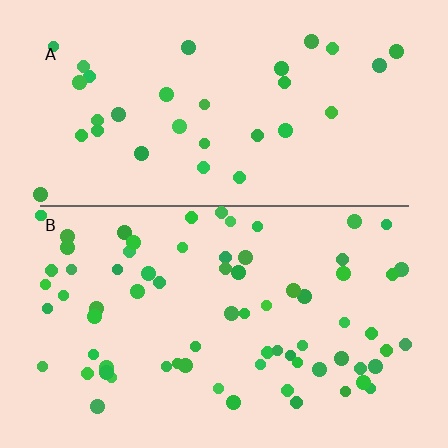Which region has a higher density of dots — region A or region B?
B (the bottom).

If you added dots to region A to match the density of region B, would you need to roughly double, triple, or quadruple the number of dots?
Approximately double.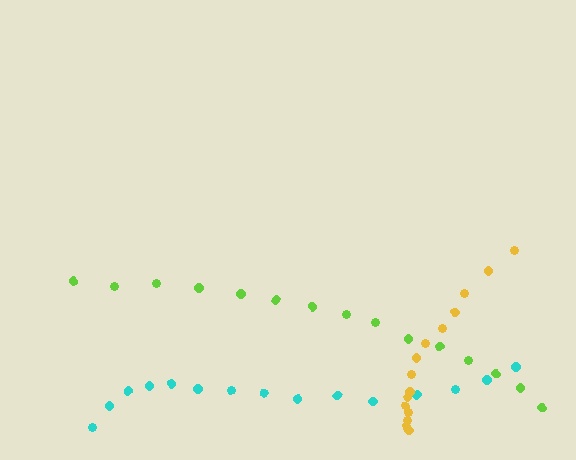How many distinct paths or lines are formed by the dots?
There are 3 distinct paths.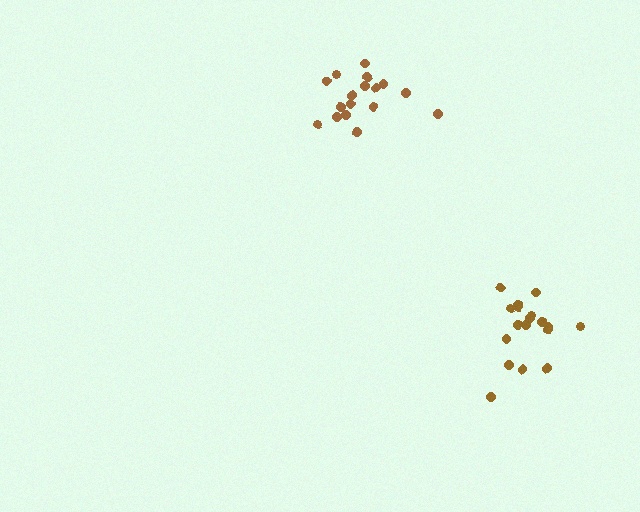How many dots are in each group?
Group 1: 18 dots, Group 2: 17 dots (35 total).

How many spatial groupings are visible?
There are 2 spatial groupings.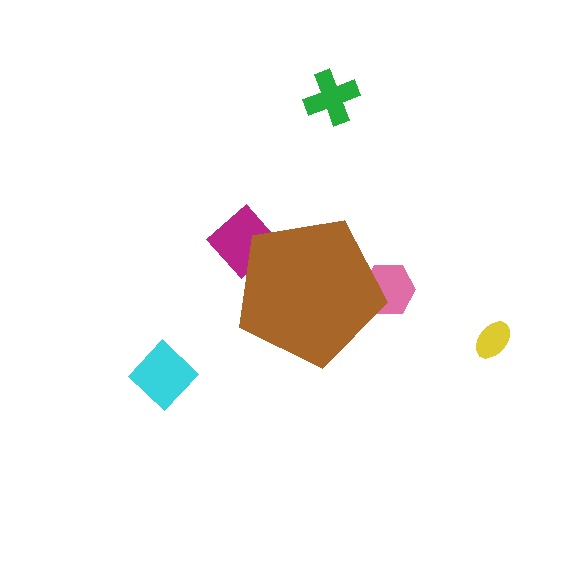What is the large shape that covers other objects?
A brown pentagon.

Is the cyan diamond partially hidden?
No, the cyan diamond is fully visible.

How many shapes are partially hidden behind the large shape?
2 shapes are partially hidden.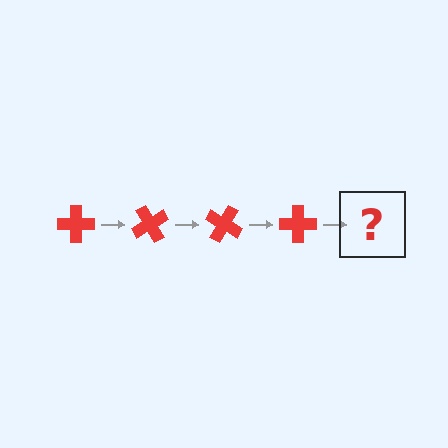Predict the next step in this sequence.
The next step is a red cross rotated 240 degrees.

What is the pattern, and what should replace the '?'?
The pattern is that the cross rotates 60 degrees each step. The '?' should be a red cross rotated 240 degrees.